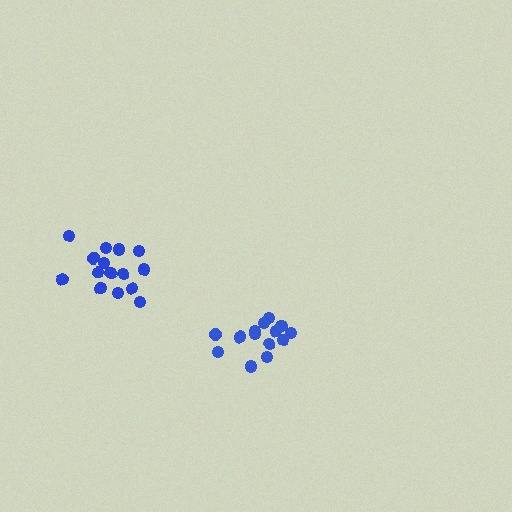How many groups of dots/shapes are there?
There are 2 groups.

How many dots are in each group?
Group 1: 14 dots, Group 2: 15 dots (29 total).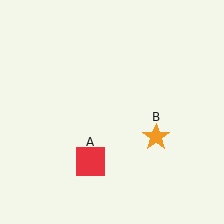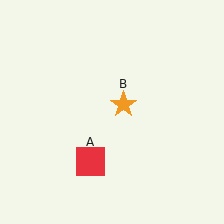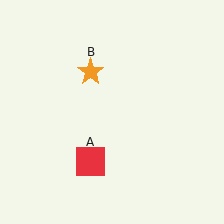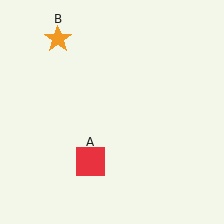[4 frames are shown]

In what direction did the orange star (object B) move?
The orange star (object B) moved up and to the left.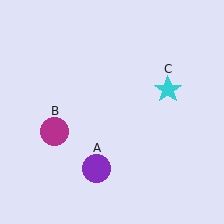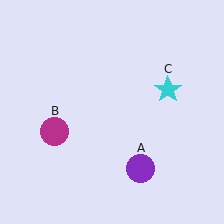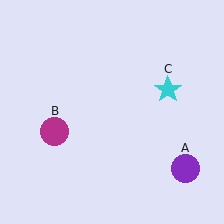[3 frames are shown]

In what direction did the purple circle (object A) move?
The purple circle (object A) moved right.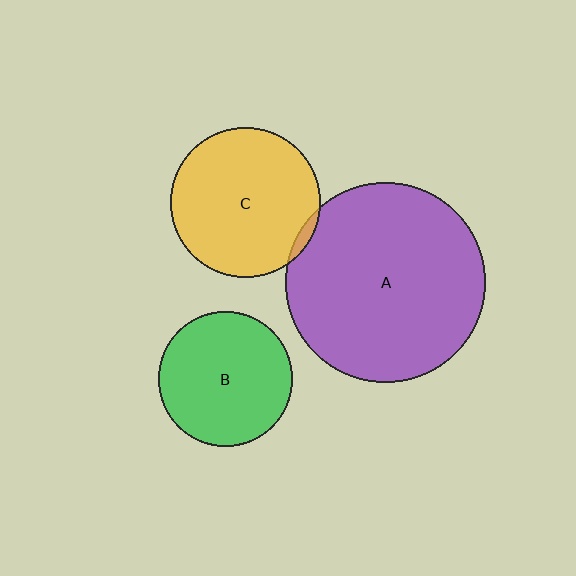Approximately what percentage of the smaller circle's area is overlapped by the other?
Approximately 5%.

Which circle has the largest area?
Circle A (purple).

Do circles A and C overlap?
Yes.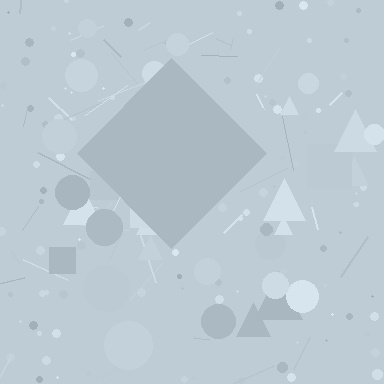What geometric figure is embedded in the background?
A diamond is embedded in the background.